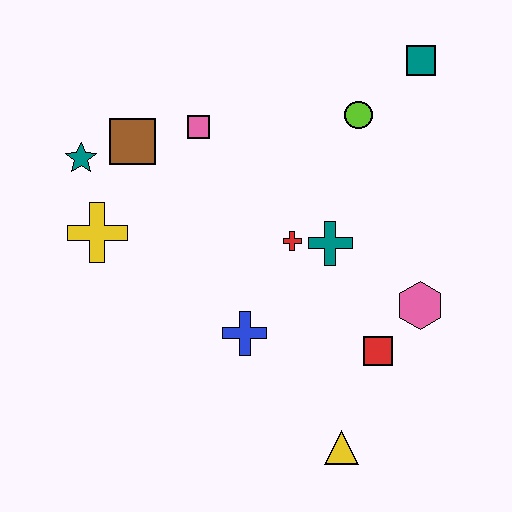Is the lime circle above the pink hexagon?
Yes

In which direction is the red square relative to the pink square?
The red square is below the pink square.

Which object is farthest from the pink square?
The yellow triangle is farthest from the pink square.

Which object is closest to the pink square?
The brown square is closest to the pink square.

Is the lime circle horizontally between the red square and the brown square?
Yes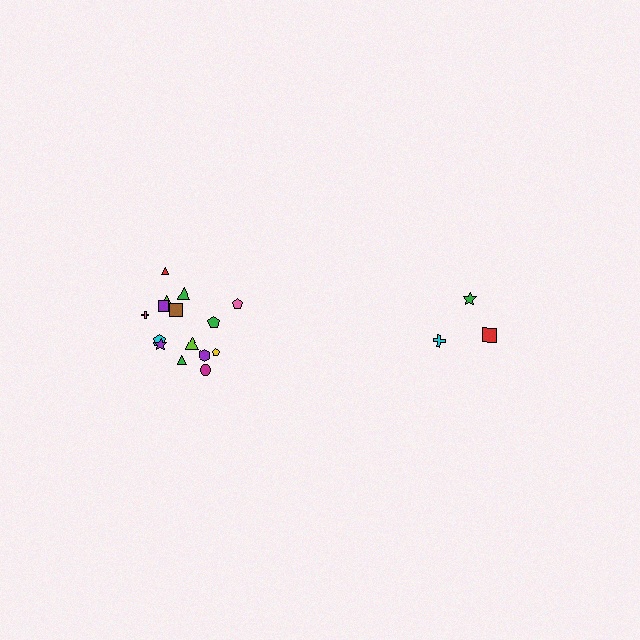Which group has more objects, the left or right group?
The left group.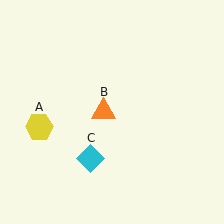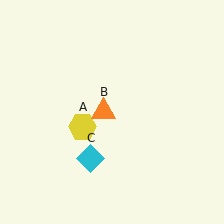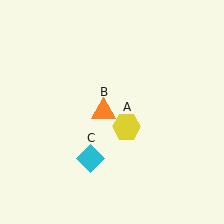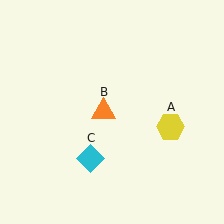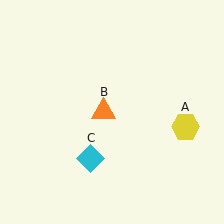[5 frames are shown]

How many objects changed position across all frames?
1 object changed position: yellow hexagon (object A).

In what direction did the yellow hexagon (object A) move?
The yellow hexagon (object A) moved right.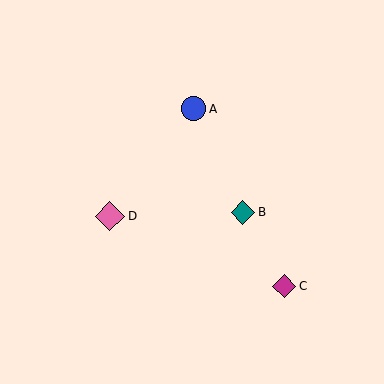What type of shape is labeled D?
Shape D is a pink diamond.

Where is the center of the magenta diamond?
The center of the magenta diamond is at (284, 286).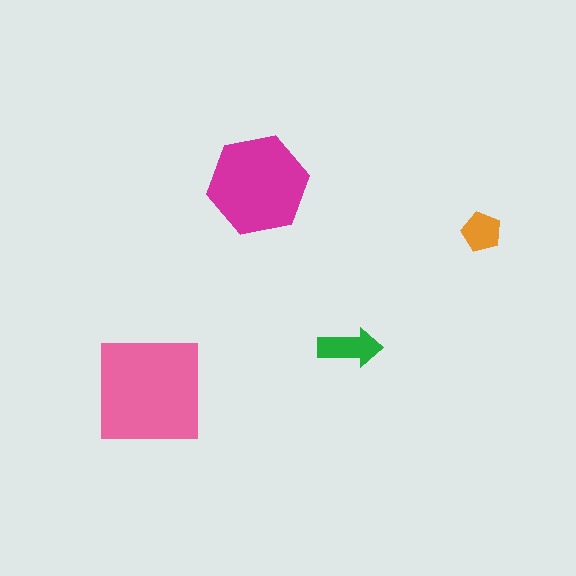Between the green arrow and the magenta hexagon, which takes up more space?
The magenta hexagon.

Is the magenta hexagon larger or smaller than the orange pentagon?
Larger.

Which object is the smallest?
The orange pentagon.